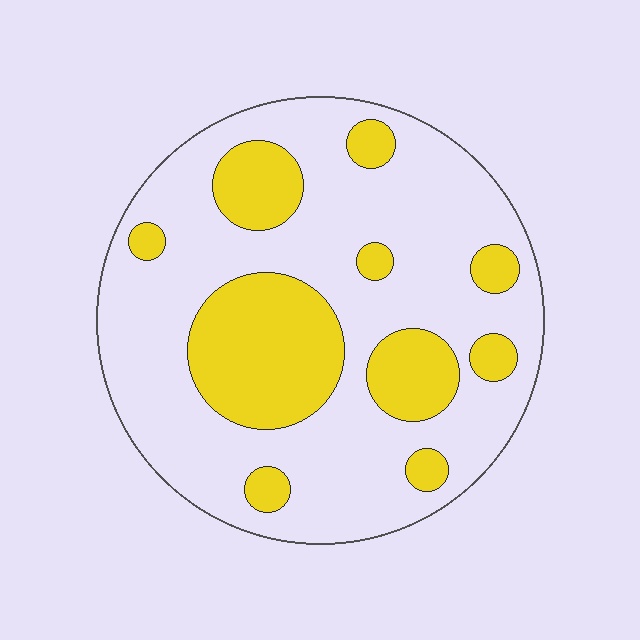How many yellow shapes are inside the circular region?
10.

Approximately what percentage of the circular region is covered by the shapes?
Approximately 30%.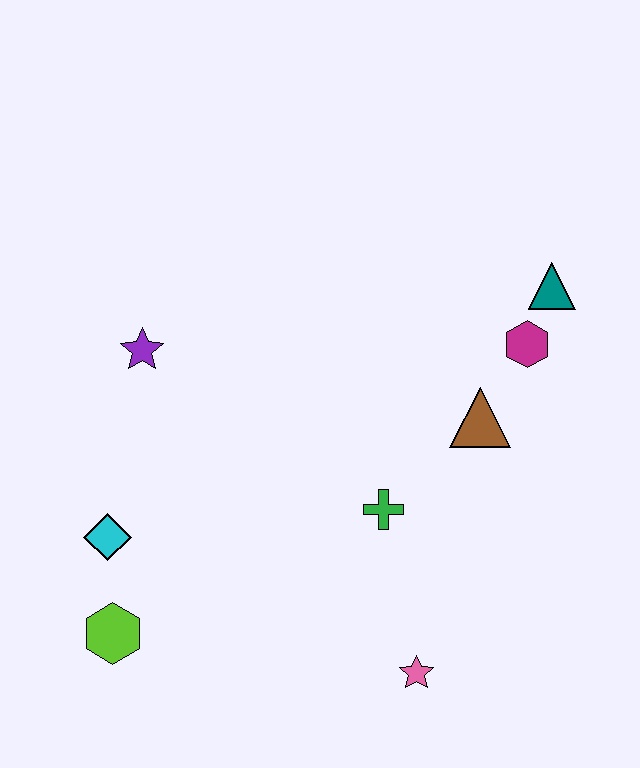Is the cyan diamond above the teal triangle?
No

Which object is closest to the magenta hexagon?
The teal triangle is closest to the magenta hexagon.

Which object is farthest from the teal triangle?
The lime hexagon is farthest from the teal triangle.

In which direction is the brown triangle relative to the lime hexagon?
The brown triangle is to the right of the lime hexagon.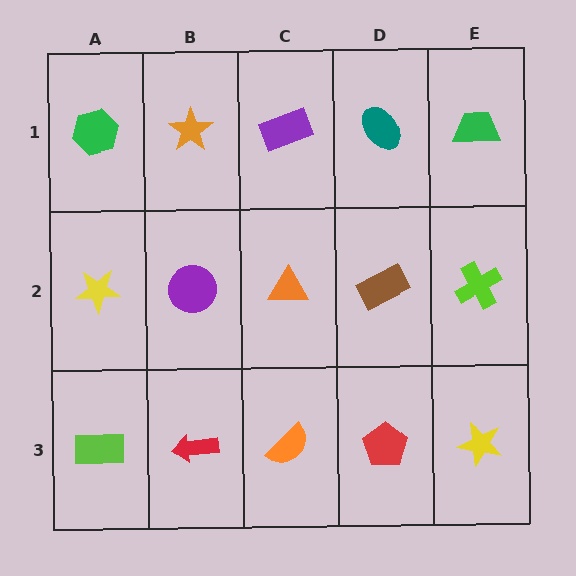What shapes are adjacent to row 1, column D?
A brown rectangle (row 2, column D), a purple rectangle (row 1, column C), a green trapezoid (row 1, column E).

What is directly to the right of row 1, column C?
A teal ellipse.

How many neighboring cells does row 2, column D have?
4.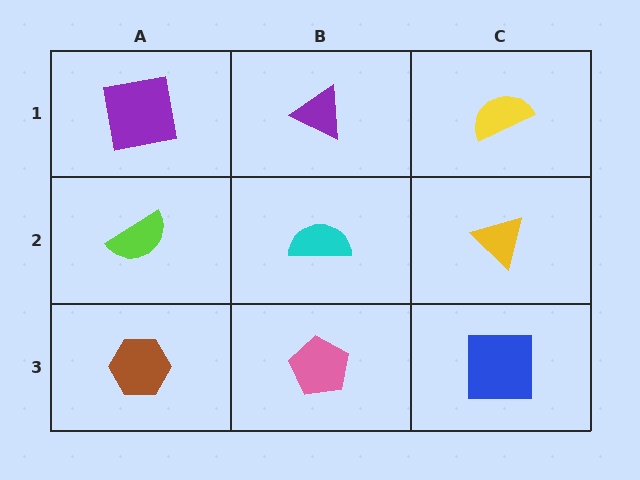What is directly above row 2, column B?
A purple triangle.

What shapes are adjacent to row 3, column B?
A cyan semicircle (row 2, column B), a brown hexagon (row 3, column A), a blue square (row 3, column C).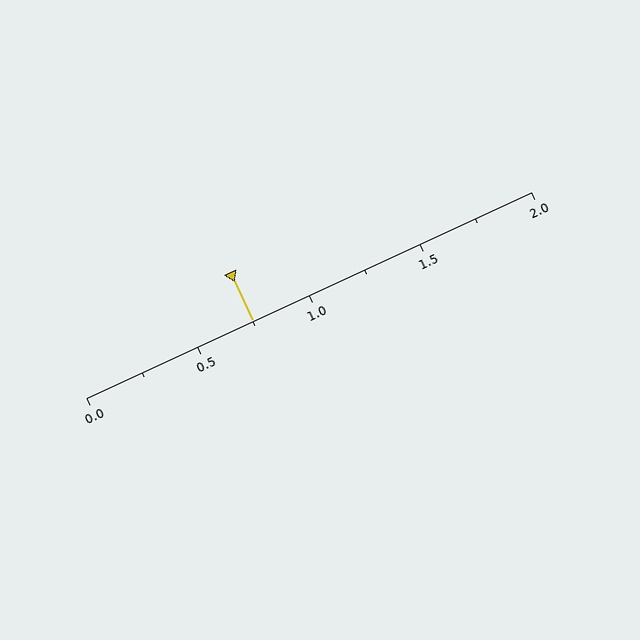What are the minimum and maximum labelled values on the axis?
The axis runs from 0.0 to 2.0.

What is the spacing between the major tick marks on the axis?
The major ticks are spaced 0.5 apart.